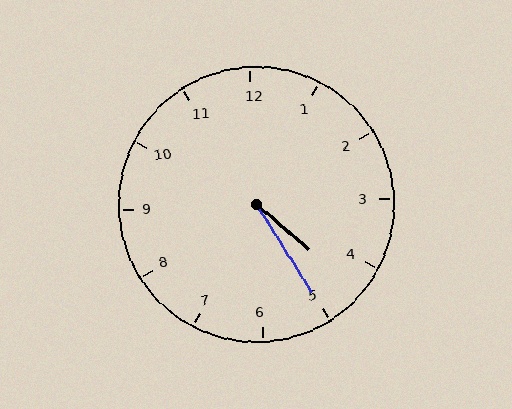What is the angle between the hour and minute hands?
Approximately 18 degrees.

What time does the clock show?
4:25.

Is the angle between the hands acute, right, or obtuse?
It is acute.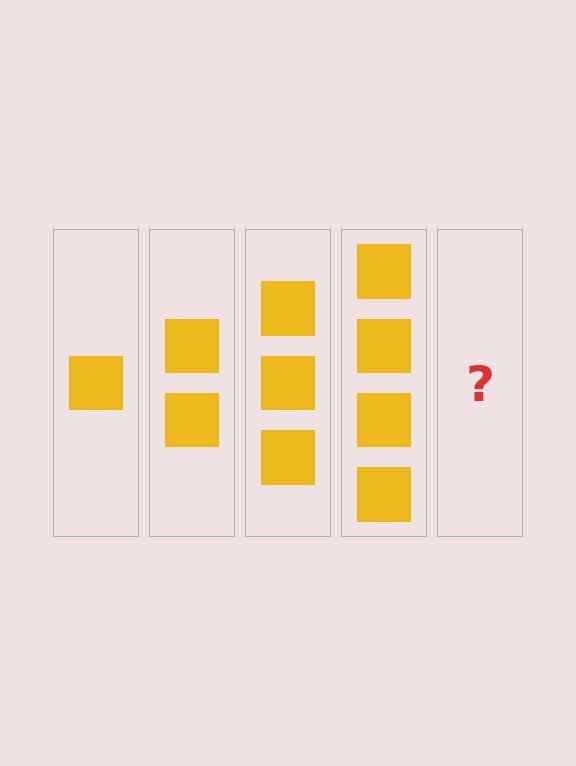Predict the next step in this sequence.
The next step is 5 squares.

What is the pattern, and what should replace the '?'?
The pattern is that each step adds one more square. The '?' should be 5 squares.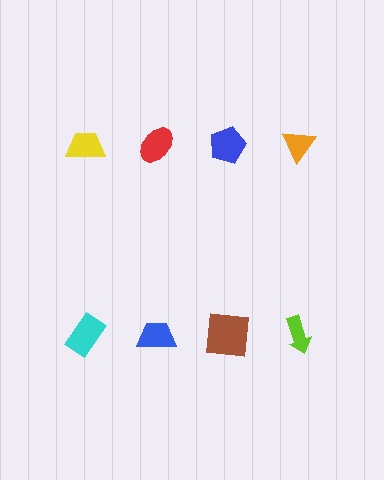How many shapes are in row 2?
4 shapes.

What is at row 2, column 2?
A blue trapezoid.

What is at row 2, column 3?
A brown square.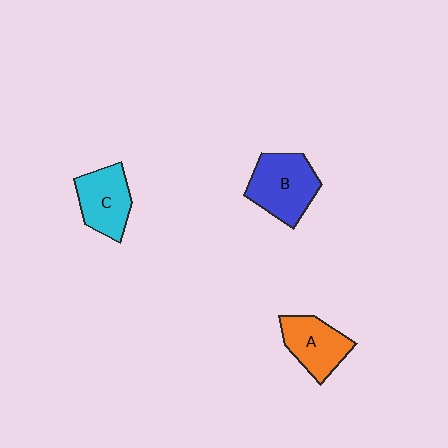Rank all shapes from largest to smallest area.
From largest to smallest: B (blue), C (cyan), A (orange).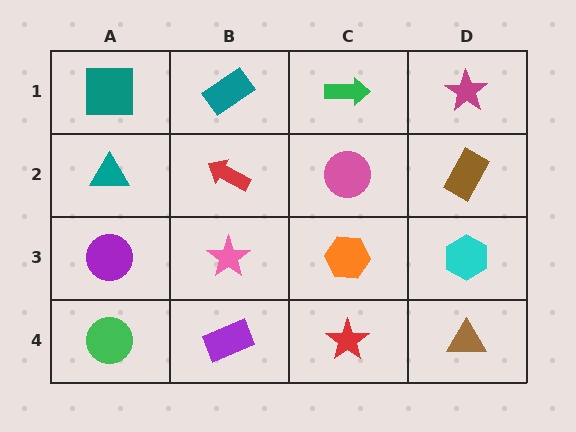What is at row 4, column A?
A green circle.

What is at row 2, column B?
A red arrow.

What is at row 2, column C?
A pink circle.